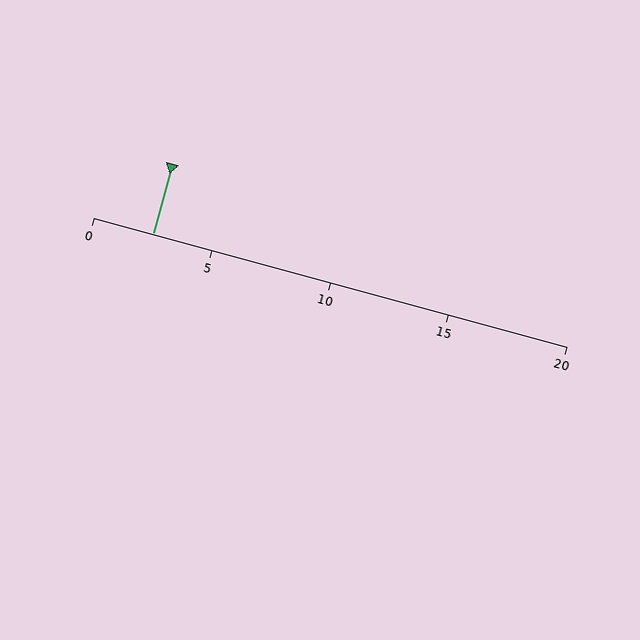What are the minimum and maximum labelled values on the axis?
The axis runs from 0 to 20.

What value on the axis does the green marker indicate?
The marker indicates approximately 2.5.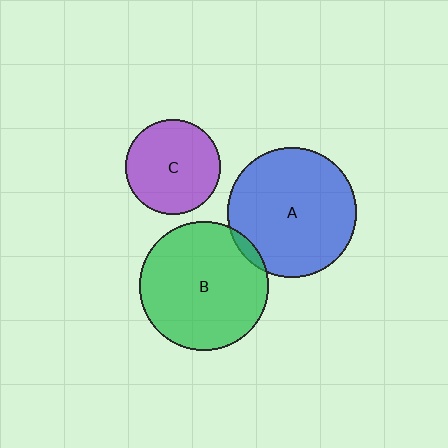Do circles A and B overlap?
Yes.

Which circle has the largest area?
Circle B (green).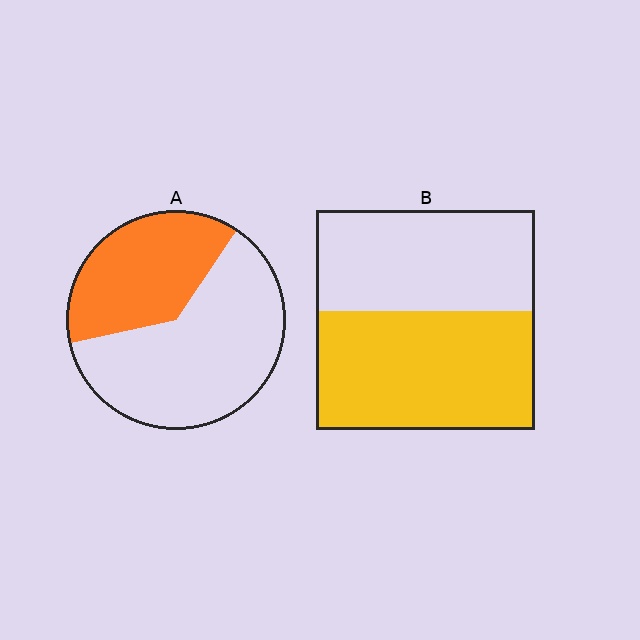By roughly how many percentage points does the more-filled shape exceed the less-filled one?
By roughly 15 percentage points (B over A).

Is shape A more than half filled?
No.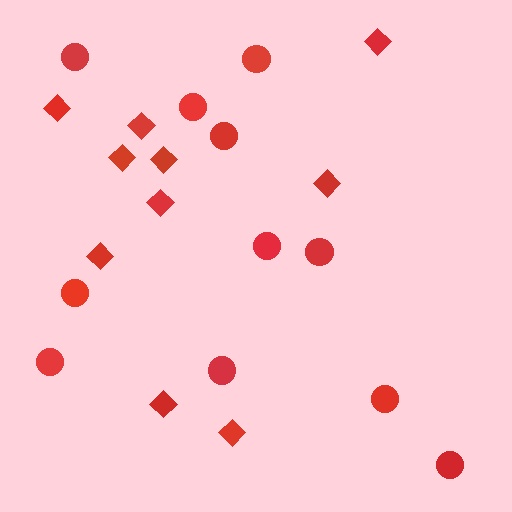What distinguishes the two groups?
There are 2 groups: one group of diamonds (10) and one group of circles (11).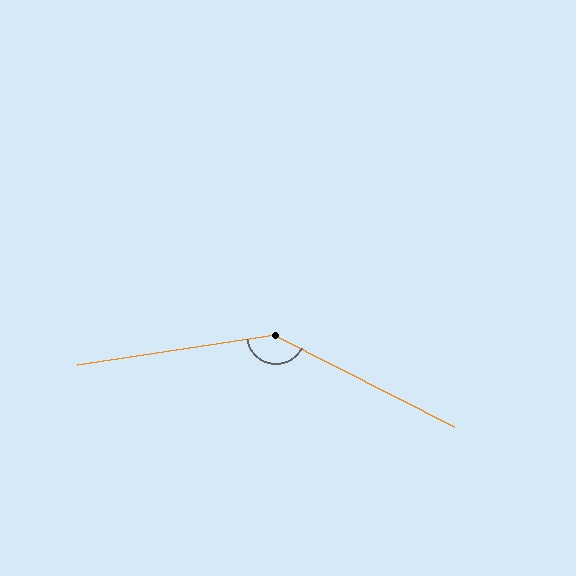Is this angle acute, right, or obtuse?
It is obtuse.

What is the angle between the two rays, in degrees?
Approximately 144 degrees.